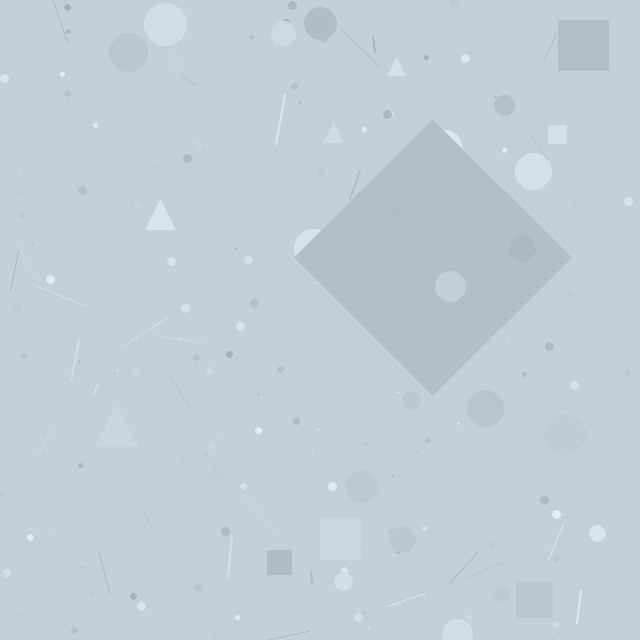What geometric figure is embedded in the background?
A diamond is embedded in the background.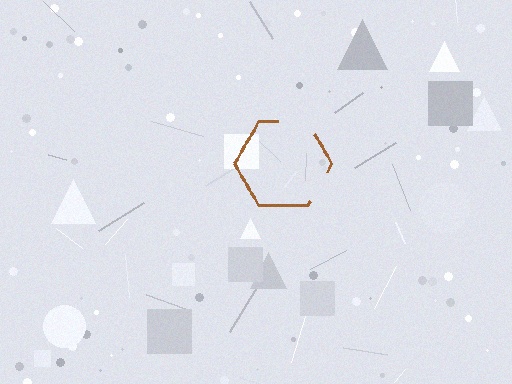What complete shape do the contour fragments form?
The contour fragments form a hexagon.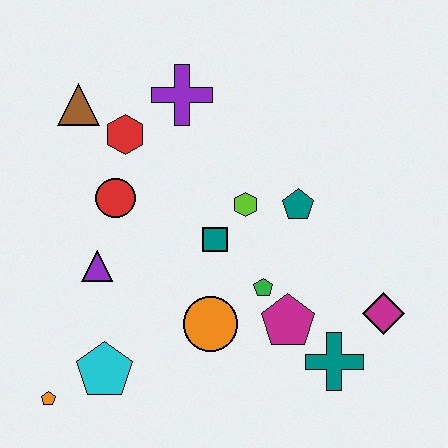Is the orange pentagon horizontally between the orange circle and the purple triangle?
No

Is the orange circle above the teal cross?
Yes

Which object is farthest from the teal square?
The orange pentagon is farthest from the teal square.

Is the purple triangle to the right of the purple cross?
No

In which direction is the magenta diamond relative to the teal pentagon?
The magenta diamond is below the teal pentagon.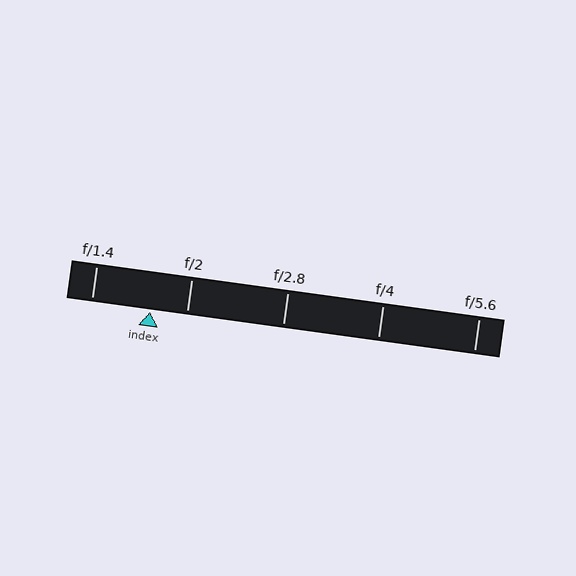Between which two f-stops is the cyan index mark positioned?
The index mark is between f/1.4 and f/2.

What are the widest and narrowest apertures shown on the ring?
The widest aperture shown is f/1.4 and the narrowest is f/5.6.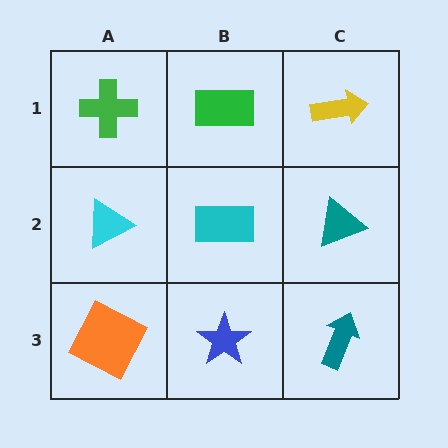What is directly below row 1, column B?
A cyan rectangle.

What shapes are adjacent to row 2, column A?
A green cross (row 1, column A), an orange square (row 3, column A), a cyan rectangle (row 2, column B).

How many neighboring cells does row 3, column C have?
2.